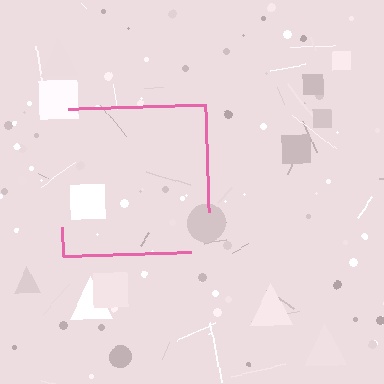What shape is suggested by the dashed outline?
The dashed outline suggests a square.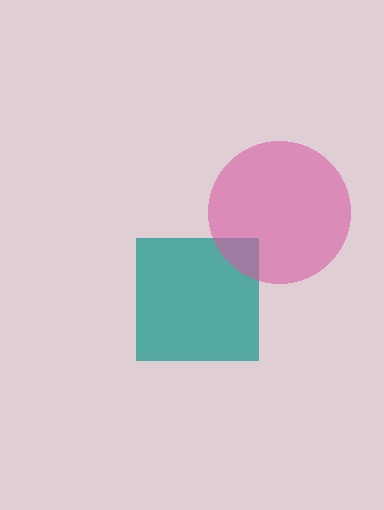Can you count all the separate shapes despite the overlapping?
Yes, there are 2 separate shapes.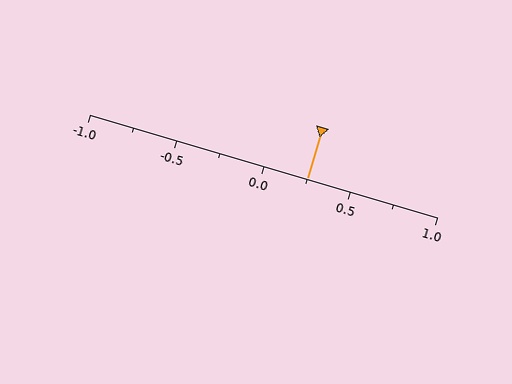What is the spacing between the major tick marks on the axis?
The major ticks are spaced 0.5 apart.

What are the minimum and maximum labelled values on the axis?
The axis runs from -1.0 to 1.0.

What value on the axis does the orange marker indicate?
The marker indicates approximately 0.25.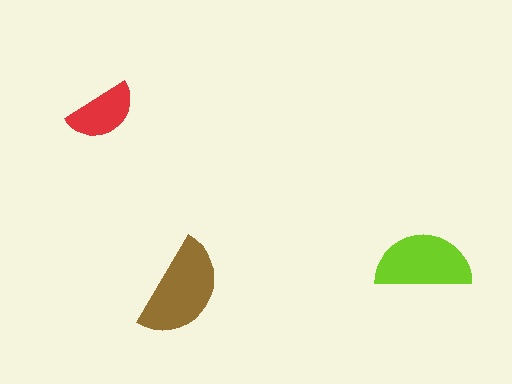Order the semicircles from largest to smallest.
the brown one, the lime one, the red one.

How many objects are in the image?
There are 3 objects in the image.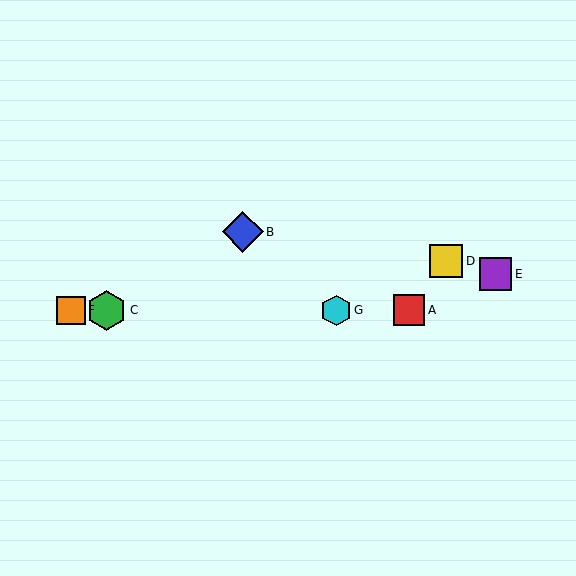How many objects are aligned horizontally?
4 objects (A, C, F, G) are aligned horizontally.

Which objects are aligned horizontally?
Objects A, C, F, G are aligned horizontally.